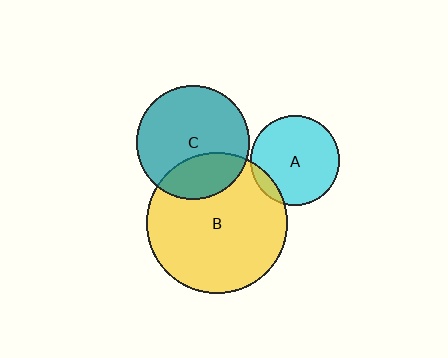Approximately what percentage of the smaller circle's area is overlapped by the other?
Approximately 30%.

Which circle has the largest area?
Circle B (yellow).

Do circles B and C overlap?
Yes.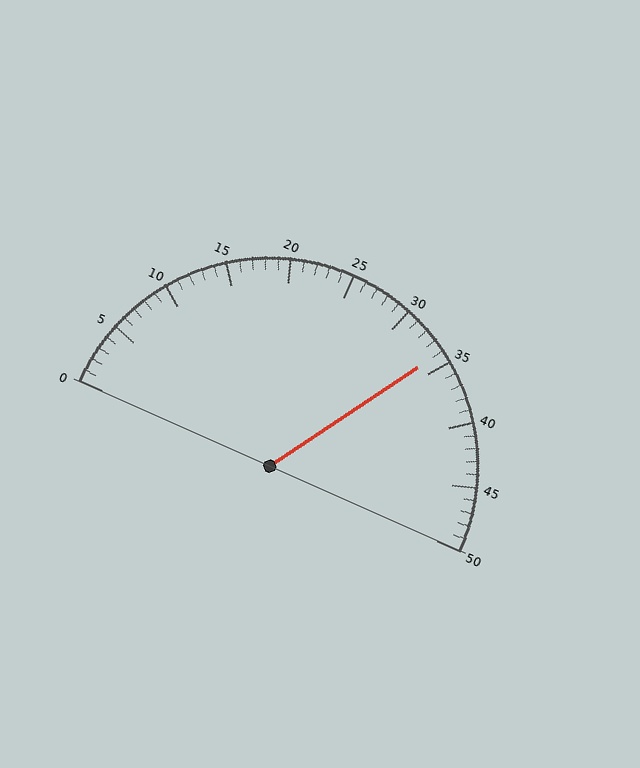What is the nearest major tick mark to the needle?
The nearest major tick mark is 35.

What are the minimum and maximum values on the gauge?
The gauge ranges from 0 to 50.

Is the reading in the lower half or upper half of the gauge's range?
The reading is in the upper half of the range (0 to 50).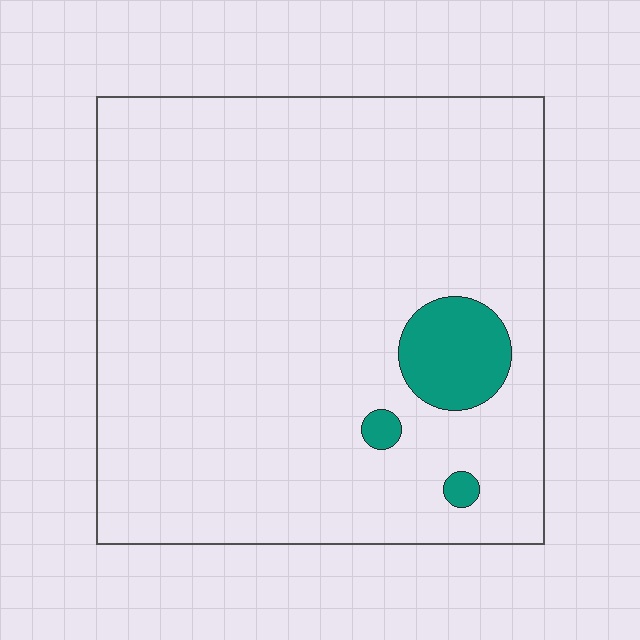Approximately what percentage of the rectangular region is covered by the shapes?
Approximately 5%.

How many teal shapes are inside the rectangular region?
3.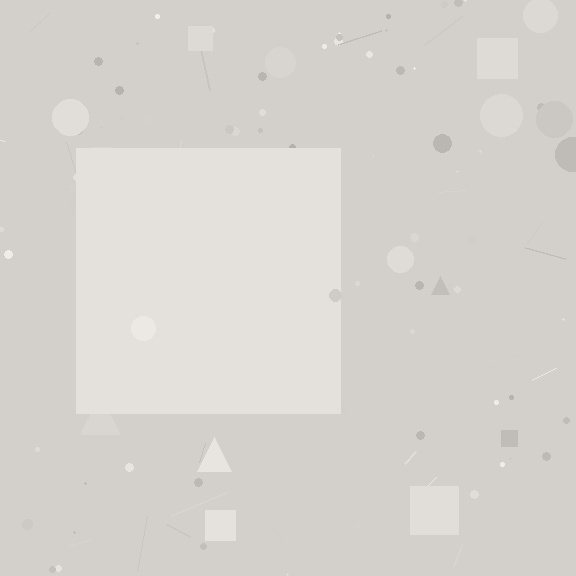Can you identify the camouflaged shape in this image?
The camouflaged shape is a square.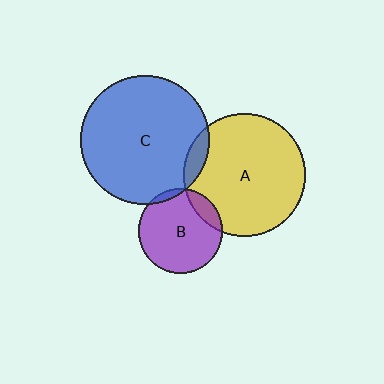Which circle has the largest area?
Circle C (blue).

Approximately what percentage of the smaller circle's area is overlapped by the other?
Approximately 15%.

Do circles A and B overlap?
Yes.